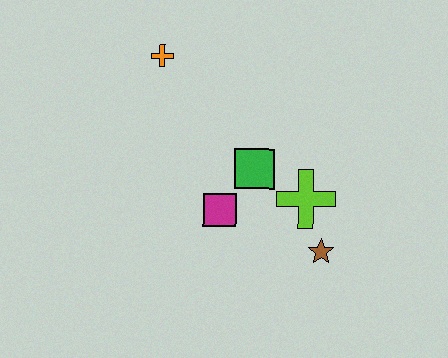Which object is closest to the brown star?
The lime cross is closest to the brown star.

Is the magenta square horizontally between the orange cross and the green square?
Yes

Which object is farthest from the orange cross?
The brown star is farthest from the orange cross.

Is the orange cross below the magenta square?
No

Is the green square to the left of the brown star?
Yes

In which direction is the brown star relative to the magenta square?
The brown star is to the right of the magenta square.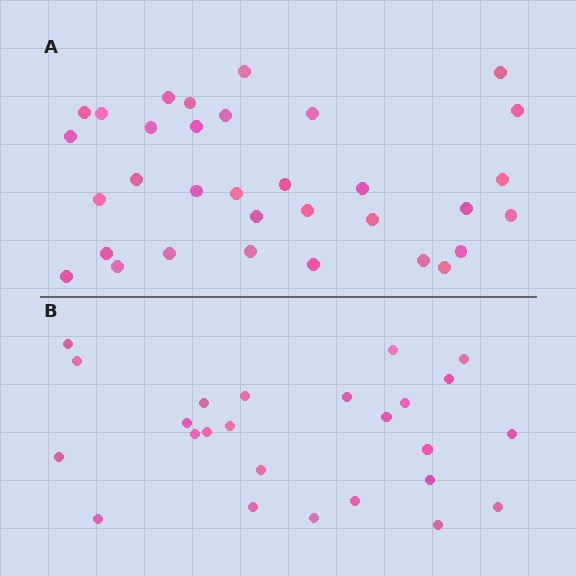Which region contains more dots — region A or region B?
Region A (the top region) has more dots.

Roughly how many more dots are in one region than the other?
Region A has roughly 8 or so more dots than region B.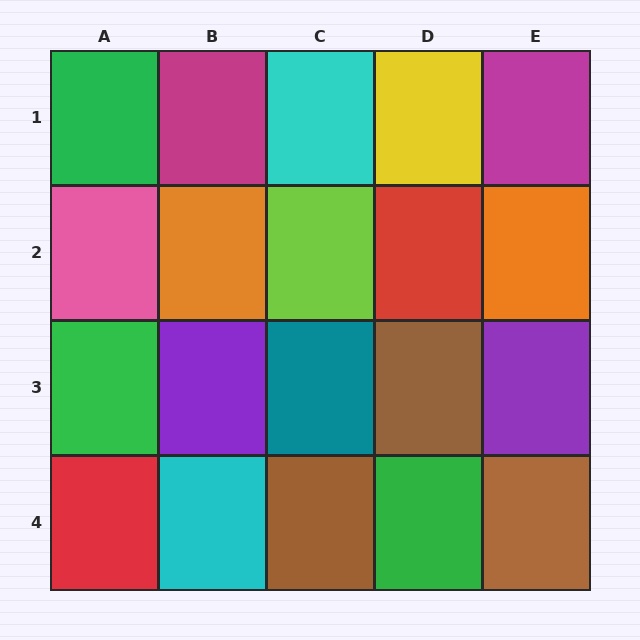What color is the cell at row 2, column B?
Orange.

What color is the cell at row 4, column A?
Red.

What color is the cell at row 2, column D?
Red.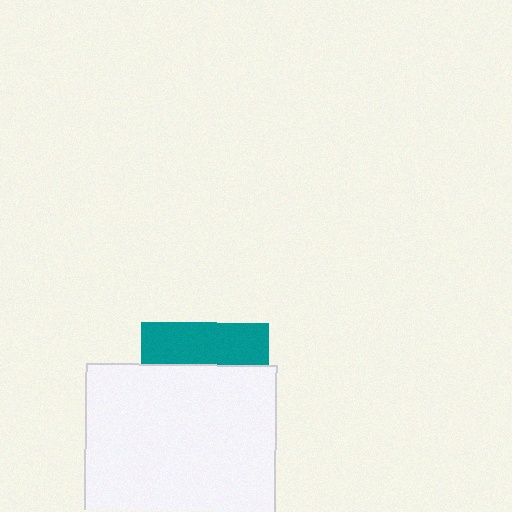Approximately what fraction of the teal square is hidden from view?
Roughly 67% of the teal square is hidden behind the white square.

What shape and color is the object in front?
The object in front is a white square.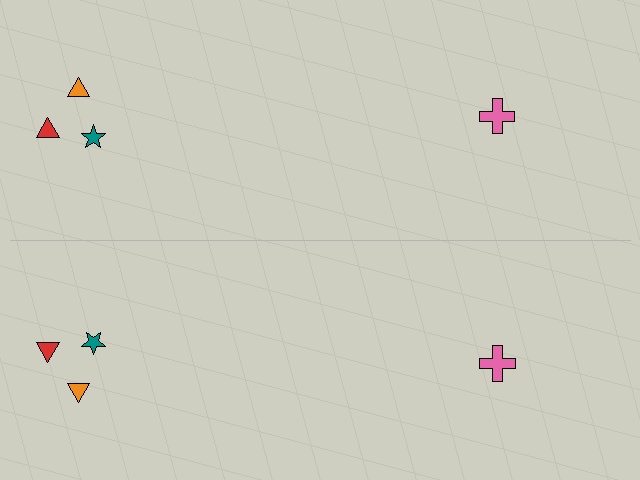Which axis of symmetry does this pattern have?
The pattern has a horizontal axis of symmetry running through the center of the image.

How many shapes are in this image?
There are 8 shapes in this image.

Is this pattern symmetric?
Yes, this pattern has bilateral (reflection) symmetry.